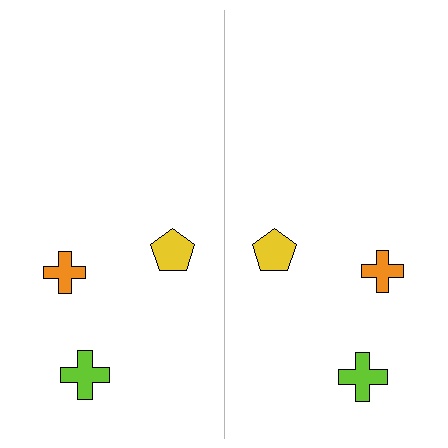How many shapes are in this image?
There are 6 shapes in this image.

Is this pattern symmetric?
Yes, this pattern has bilateral (reflection) symmetry.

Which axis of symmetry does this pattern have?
The pattern has a vertical axis of symmetry running through the center of the image.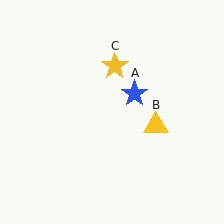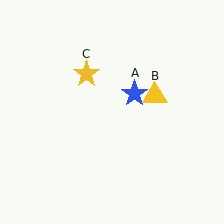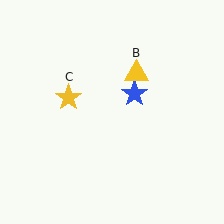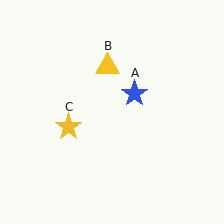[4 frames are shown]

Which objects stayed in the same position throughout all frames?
Blue star (object A) remained stationary.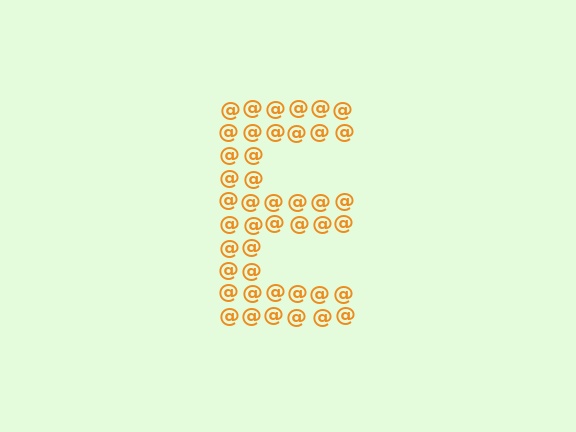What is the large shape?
The large shape is the letter E.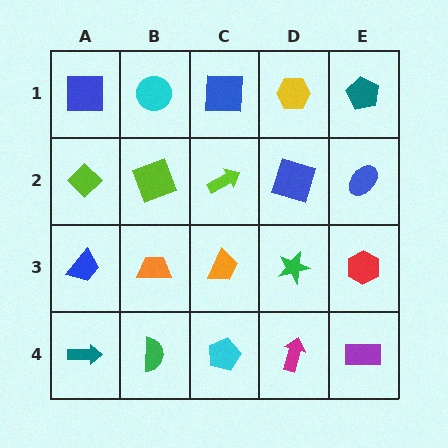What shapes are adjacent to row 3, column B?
A lime square (row 2, column B), a green semicircle (row 4, column B), a blue trapezoid (row 3, column A), an orange trapezoid (row 3, column C).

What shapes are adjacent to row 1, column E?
A blue ellipse (row 2, column E), a yellow hexagon (row 1, column D).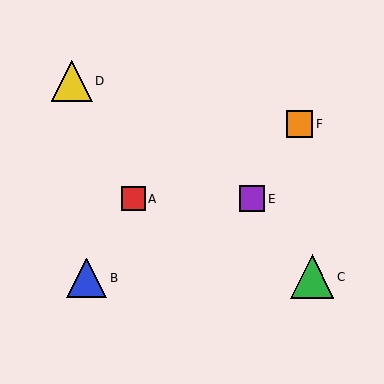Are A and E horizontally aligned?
Yes, both are at y≈199.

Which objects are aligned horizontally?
Objects A, E are aligned horizontally.